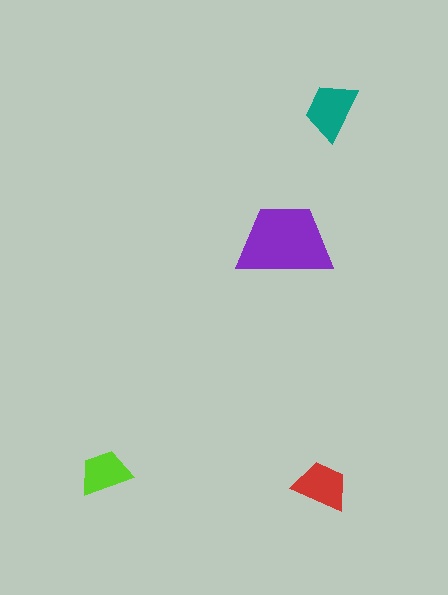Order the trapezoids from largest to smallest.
the purple one, the teal one, the red one, the lime one.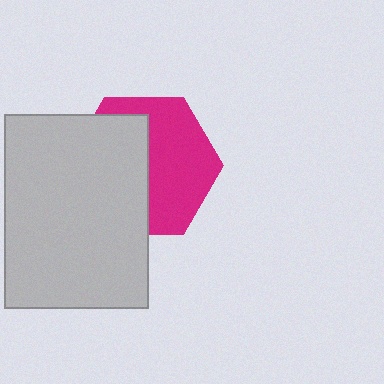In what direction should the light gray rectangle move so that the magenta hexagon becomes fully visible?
The light gray rectangle should move left. That is the shortest direction to clear the overlap and leave the magenta hexagon fully visible.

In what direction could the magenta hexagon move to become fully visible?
The magenta hexagon could move right. That would shift it out from behind the light gray rectangle entirely.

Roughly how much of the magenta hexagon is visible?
About half of it is visible (roughly 50%).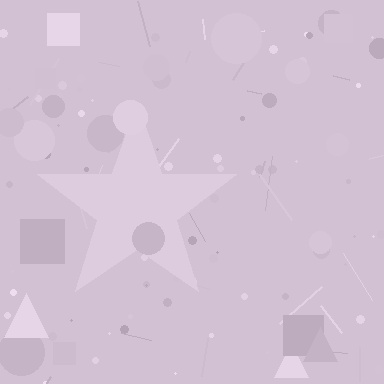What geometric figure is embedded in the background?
A star is embedded in the background.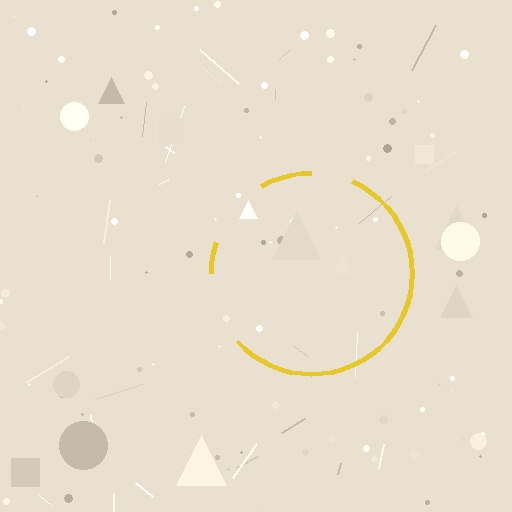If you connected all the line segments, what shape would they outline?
They would outline a circle.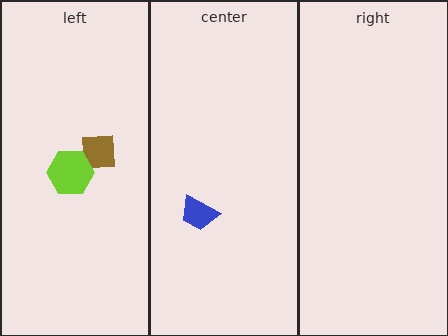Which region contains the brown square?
The left region.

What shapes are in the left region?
The brown square, the lime hexagon.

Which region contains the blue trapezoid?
The center region.